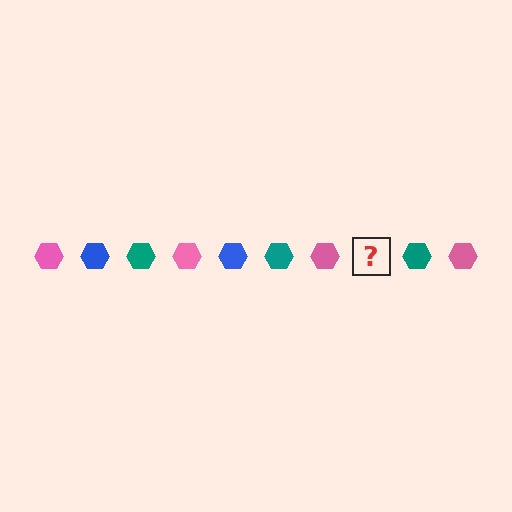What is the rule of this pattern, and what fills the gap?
The rule is that the pattern cycles through pink, blue, teal hexagons. The gap should be filled with a blue hexagon.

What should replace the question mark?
The question mark should be replaced with a blue hexagon.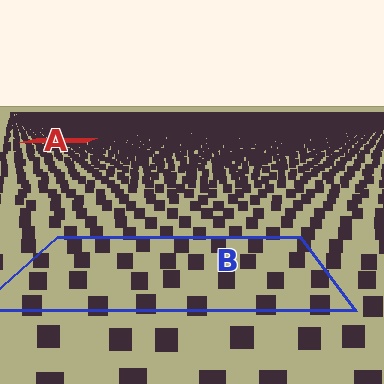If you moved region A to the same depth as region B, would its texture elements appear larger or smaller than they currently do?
They would appear larger. At a closer depth, the same texture elements are projected at a bigger on-screen size.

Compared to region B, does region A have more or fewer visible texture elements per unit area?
Region A has more texture elements per unit area — they are packed more densely because it is farther away.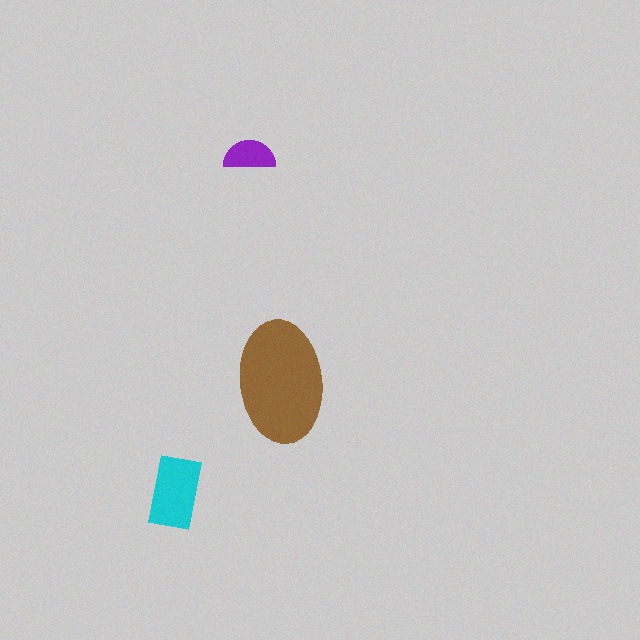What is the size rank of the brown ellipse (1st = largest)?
1st.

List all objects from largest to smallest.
The brown ellipse, the cyan rectangle, the purple semicircle.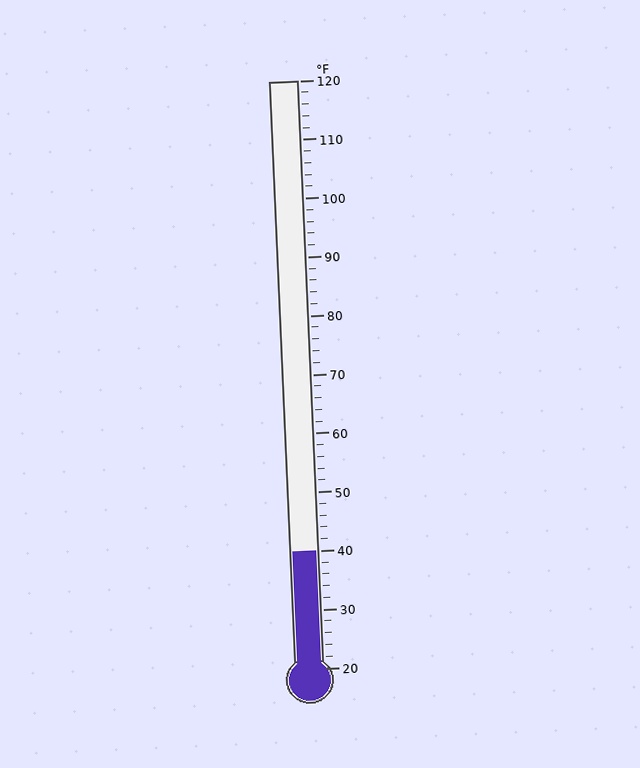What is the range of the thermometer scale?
The thermometer scale ranges from 20°F to 120°F.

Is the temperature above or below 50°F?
The temperature is below 50°F.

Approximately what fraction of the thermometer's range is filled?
The thermometer is filled to approximately 20% of its range.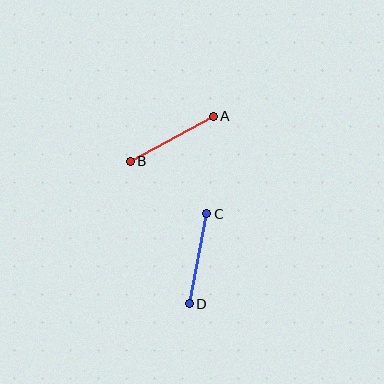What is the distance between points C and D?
The distance is approximately 92 pixels.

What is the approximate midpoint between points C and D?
The midpoint is at approximately (198, 259) pixels.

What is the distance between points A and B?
The distance is approximately 95 pixels.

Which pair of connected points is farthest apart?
Points A and B are farthest apart.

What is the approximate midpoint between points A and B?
The midpoint is at approximately (172, 139) pixels.